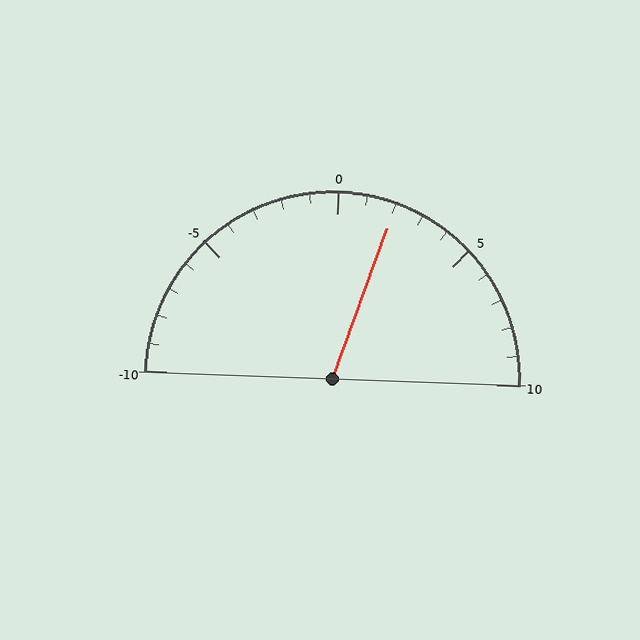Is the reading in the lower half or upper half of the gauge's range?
The reading is in the upper half of the range (-10 to 10).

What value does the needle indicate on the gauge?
The needle indicates approximately 2.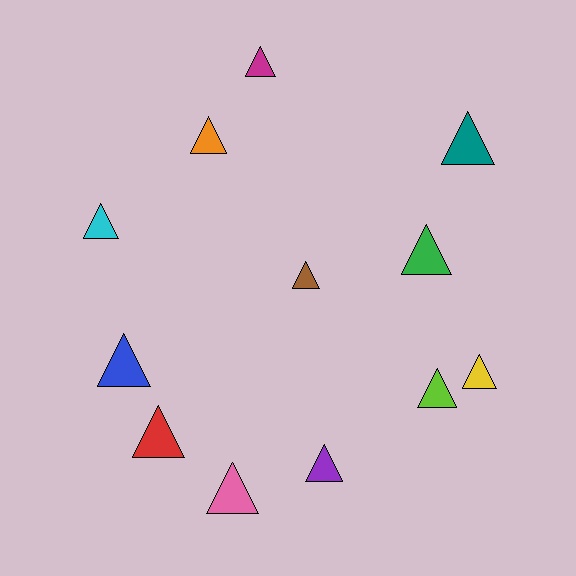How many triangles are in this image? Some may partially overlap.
There are 12 triangles.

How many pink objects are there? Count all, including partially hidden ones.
There is 1 pink object.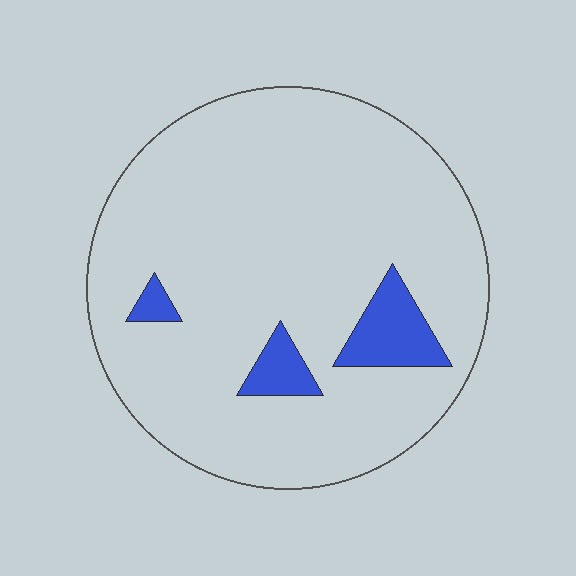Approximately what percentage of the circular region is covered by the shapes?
Approximately 10%.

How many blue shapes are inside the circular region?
3.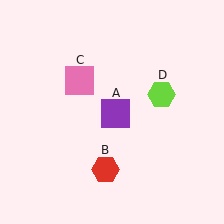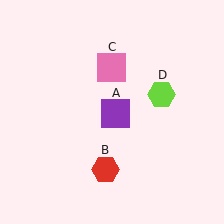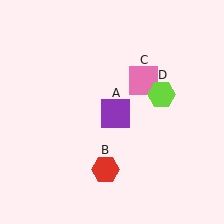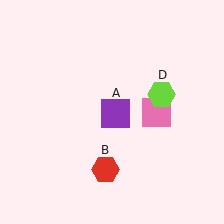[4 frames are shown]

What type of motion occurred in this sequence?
The pink square (object C) rotated clockwise around the center of the scene.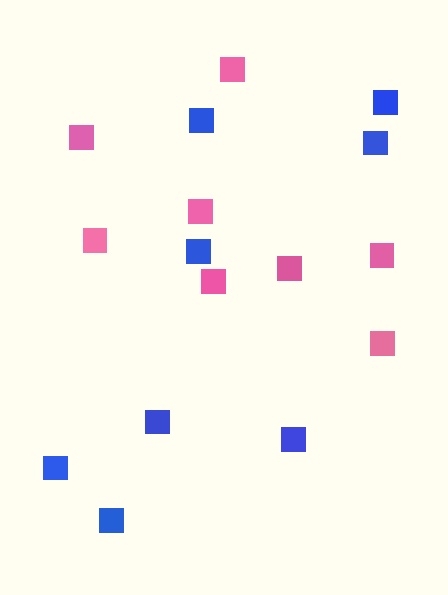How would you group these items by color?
There are 2 groups: one group of blue squares (8) and one group of pink squares (8).